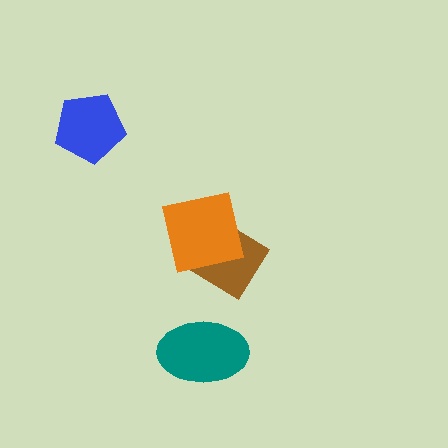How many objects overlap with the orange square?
1 object overlaps with the orange square.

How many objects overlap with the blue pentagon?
0 objects overlap with the blue pentagon.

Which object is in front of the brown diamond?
The orange square is in front of the brown diamond.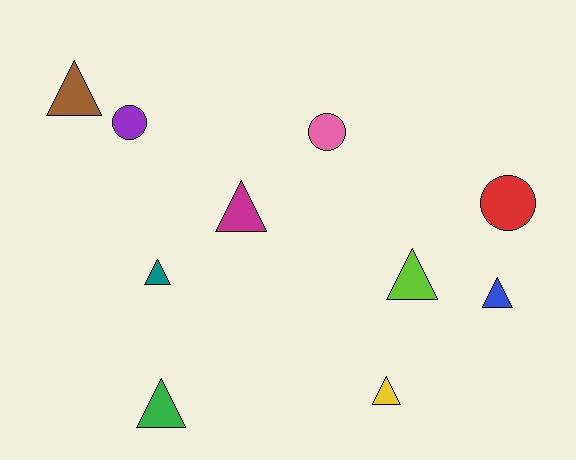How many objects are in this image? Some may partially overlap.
There are 10 objects.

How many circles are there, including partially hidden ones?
There are 3 circles.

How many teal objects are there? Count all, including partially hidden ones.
There is 1 teal object.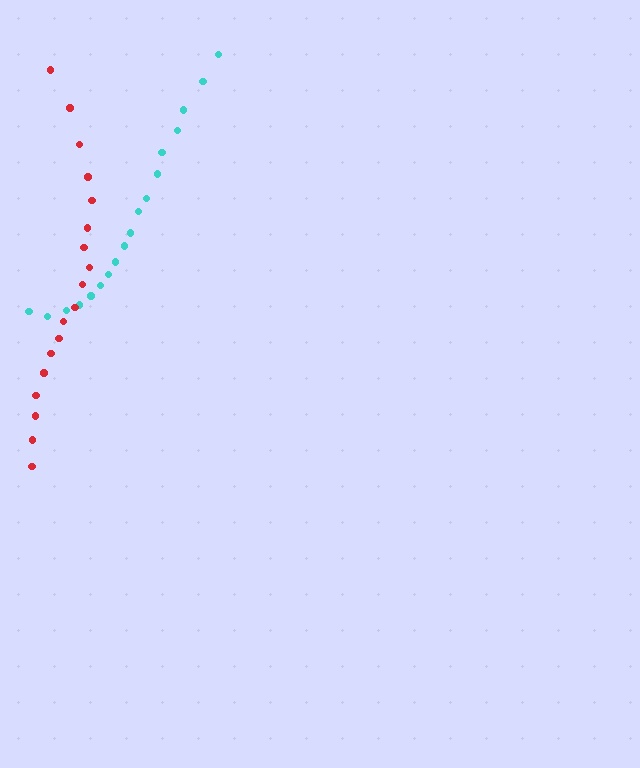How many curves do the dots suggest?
There are 2 distinct paths.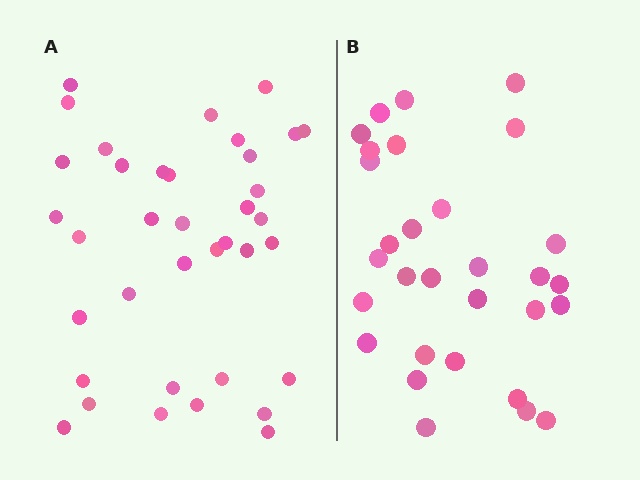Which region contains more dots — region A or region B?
Region A (the left region) has more dots.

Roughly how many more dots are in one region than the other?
Region A has roughly 8 or so more dots than region B.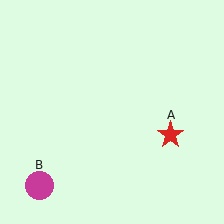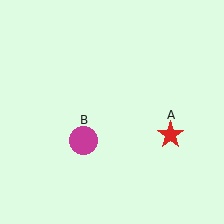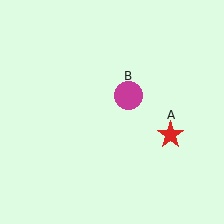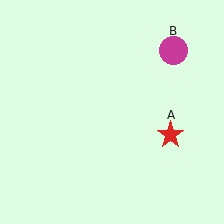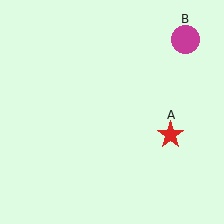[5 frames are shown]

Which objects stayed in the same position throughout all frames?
Red star (object A) remained stationary.